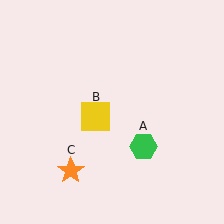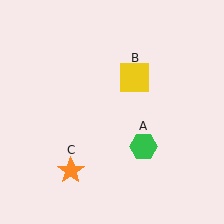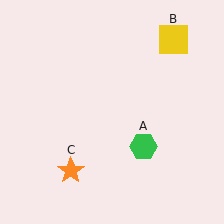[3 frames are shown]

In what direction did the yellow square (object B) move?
The yellow square (object B) moved up and to the right.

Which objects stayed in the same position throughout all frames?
Green hexagon (object A) and orange star (object C) remained stationary.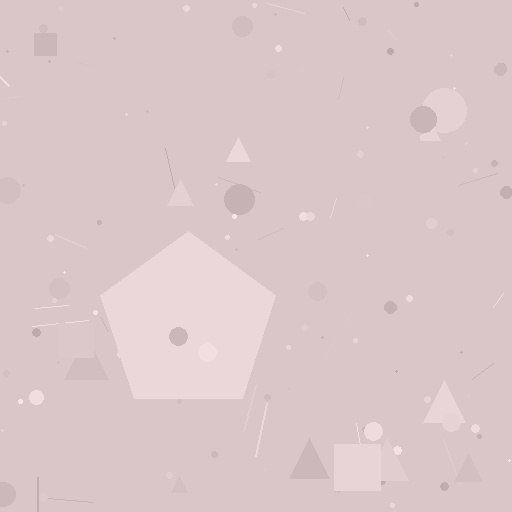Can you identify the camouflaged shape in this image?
The camouflaged shape is a pentagon.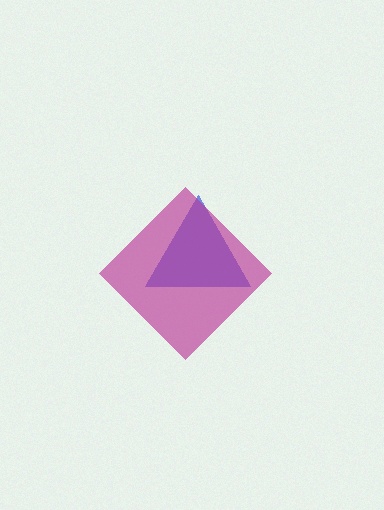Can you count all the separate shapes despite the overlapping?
Yes, there are 2 separate shapes.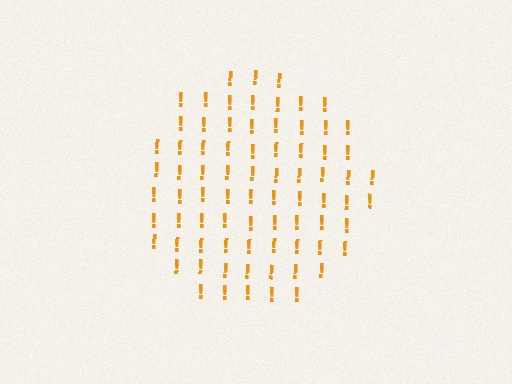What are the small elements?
The small elements are exclamation marks.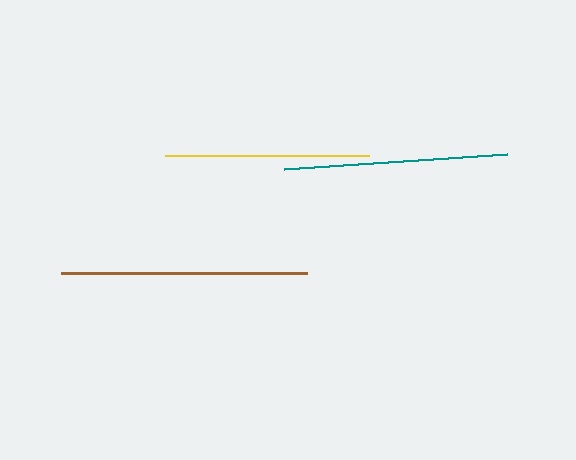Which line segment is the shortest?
The yellow line is the shortest at approximately 204 pixels.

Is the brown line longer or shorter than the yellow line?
The brown line is longer than the yellow line.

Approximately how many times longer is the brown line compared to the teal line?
The brown line is approximately 1.1 times the length of the teal line.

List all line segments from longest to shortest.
From longest to shortest: brown, teal, yellow.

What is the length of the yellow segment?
The yellow segment is approximately 204 pixels long.